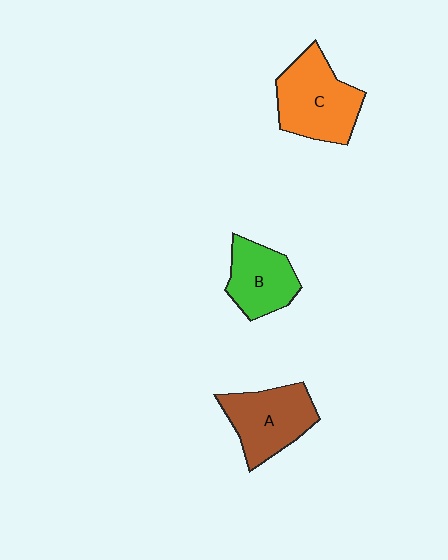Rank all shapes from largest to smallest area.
From largest to smallest: C (orange), A (brown), B (green).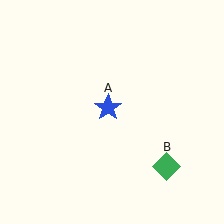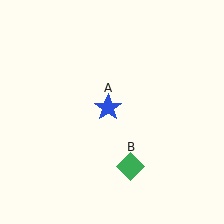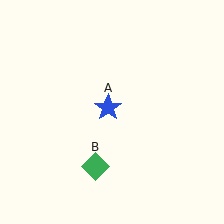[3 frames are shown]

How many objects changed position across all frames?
1 object changed position: green diamond (object B).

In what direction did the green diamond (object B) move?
The green diamond (object B) moved left.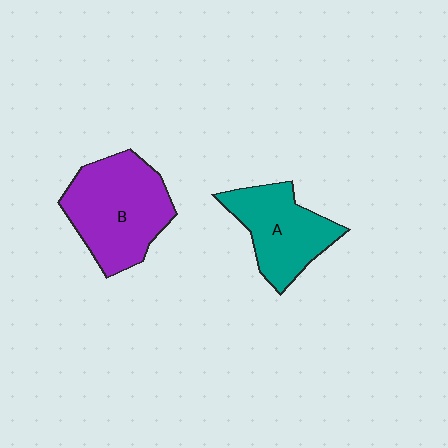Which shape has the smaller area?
Shape A (teal).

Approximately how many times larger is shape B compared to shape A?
Approximately 1.3 times.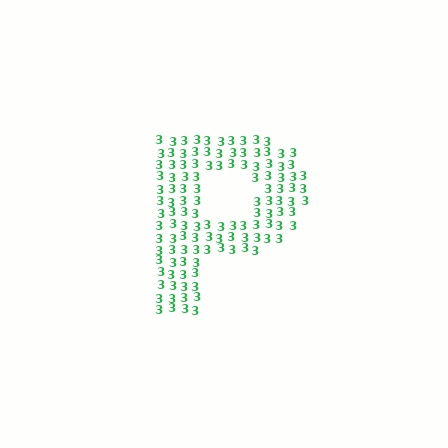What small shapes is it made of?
It is made of small digit 3's.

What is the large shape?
The large shape is the letter P.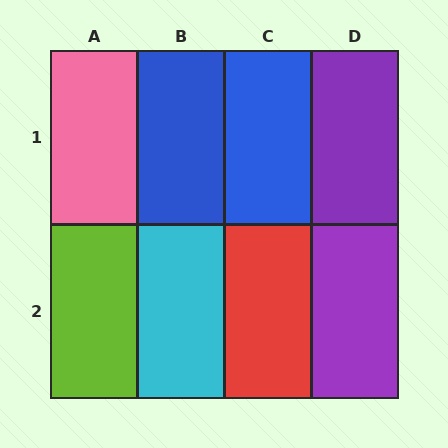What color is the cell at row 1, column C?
Blue.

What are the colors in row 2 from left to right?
Lime, cyan, red, purple.